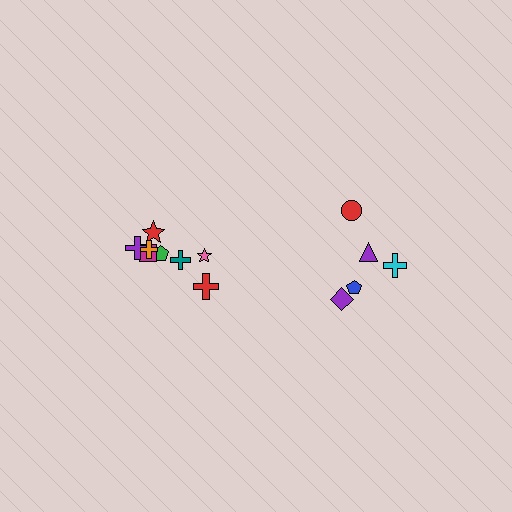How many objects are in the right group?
There are 5 objects.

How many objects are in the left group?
There are 8 objects.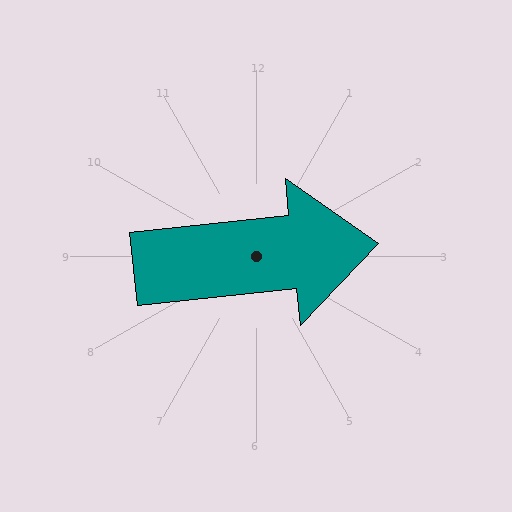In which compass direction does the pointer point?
East.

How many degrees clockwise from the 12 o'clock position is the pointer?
Approximately 84 degrees.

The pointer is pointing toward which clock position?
Roughly 3 o'clock.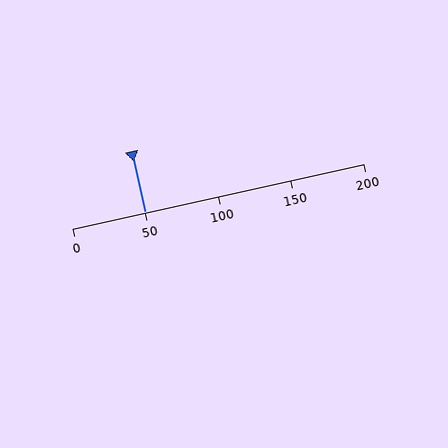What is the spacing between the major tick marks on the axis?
The major ticks are spaced 50 apart.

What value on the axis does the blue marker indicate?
The marker indicates approximately 50.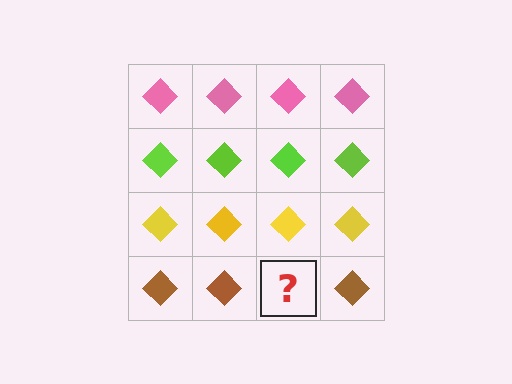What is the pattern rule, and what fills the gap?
The rule is that each row has a consistent color. The gap should be filled with a brown diamond.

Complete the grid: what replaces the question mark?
The question mark should be replaced with a brown diamond.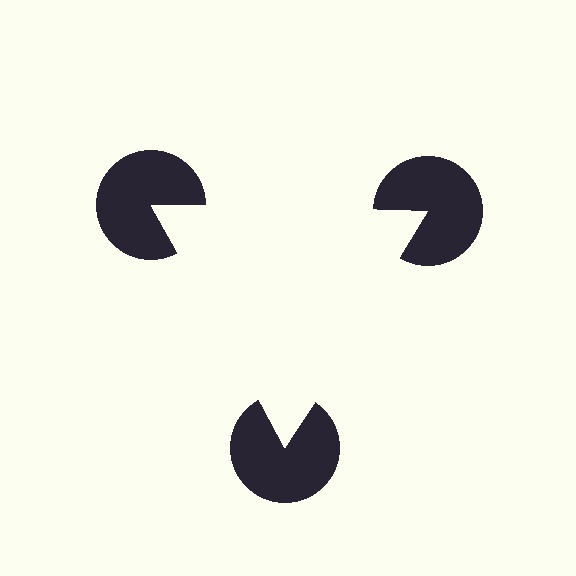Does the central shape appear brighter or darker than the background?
It typically appears slightly brighter than the background, even though no actual brightness change is drawn.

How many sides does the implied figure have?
3 sides.